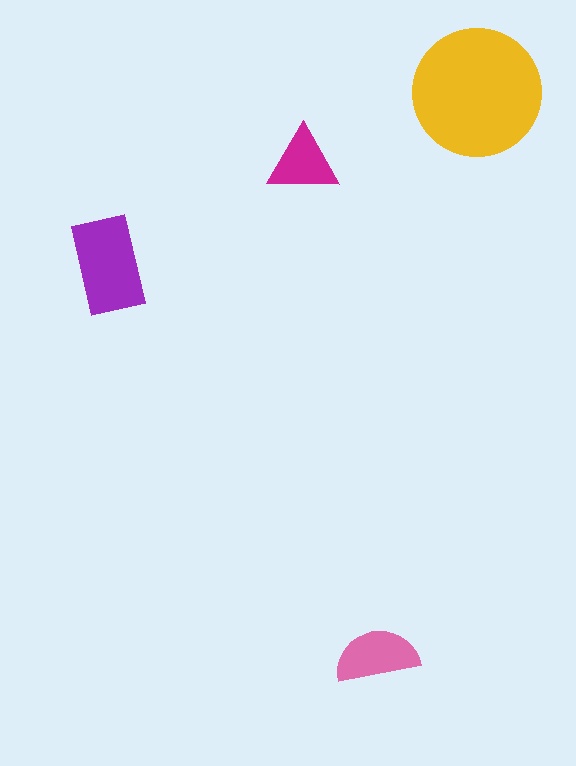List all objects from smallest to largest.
The magenta triangle, the pink semicircle, the purple rectangle, the yellow circle.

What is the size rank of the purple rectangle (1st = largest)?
2nd.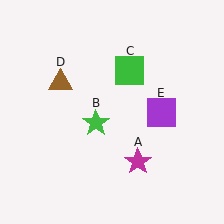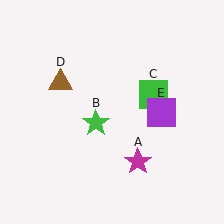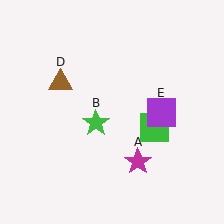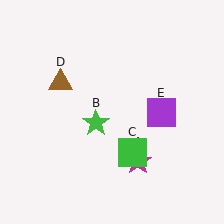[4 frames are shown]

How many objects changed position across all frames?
1 object changed position: green square (object C).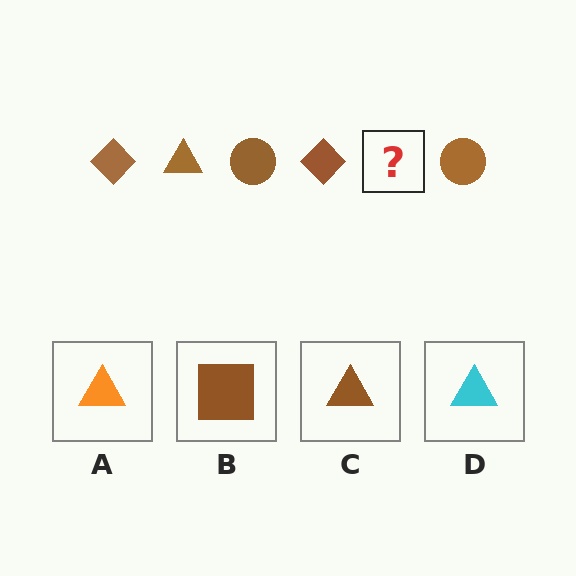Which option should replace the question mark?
Option C.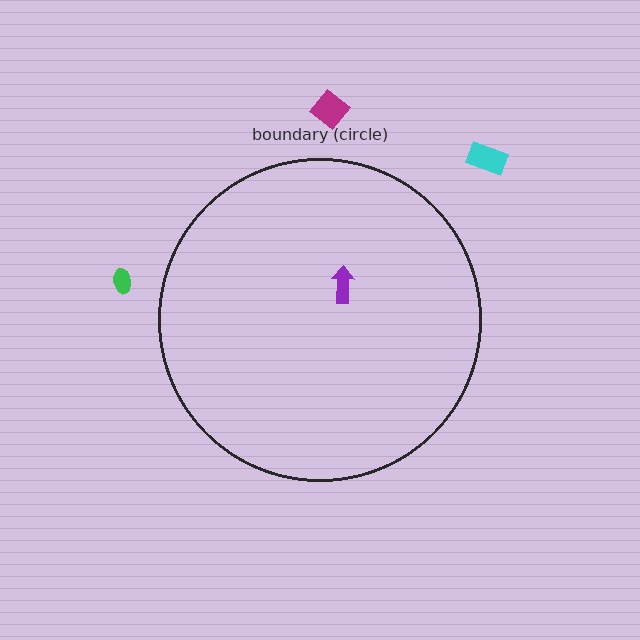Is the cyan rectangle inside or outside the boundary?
Outside.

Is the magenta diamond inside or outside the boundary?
Outside.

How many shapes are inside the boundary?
1 inside, 3 outside.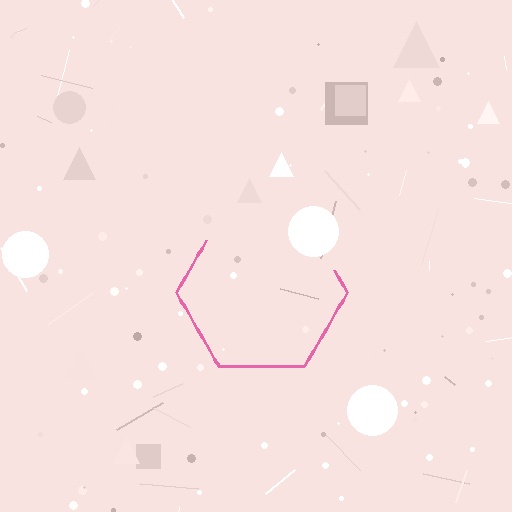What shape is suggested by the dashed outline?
The dashed outline suggests a hexagon.